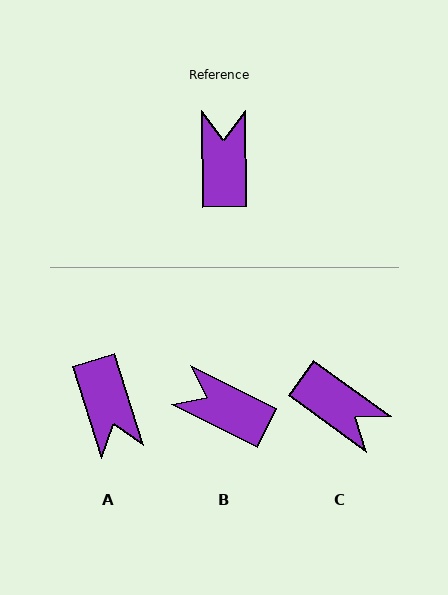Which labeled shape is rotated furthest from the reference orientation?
A, about 163 degrees away.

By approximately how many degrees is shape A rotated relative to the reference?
Approximately 163 degrees clockwise.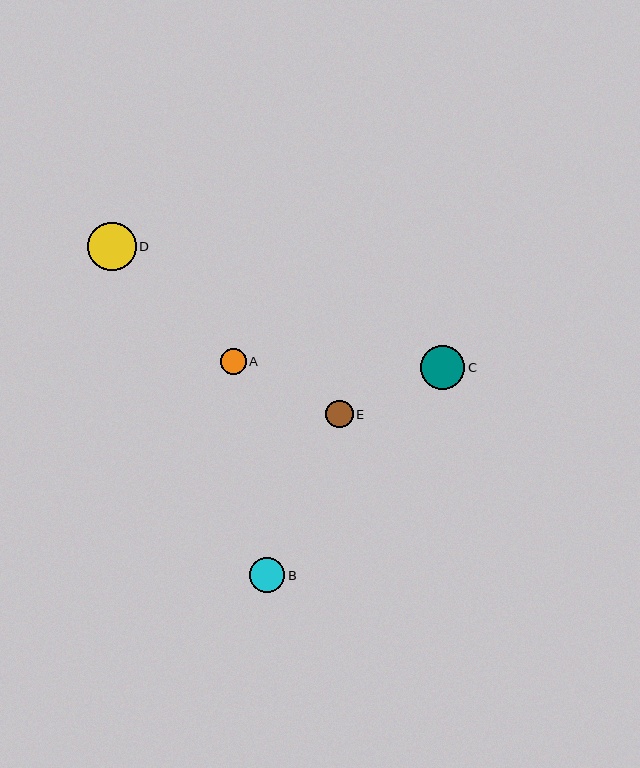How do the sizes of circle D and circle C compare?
Circle D and circle C are approximately the same size.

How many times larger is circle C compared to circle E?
Circle C is approximately 1.6 times the size of circle E.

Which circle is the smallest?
Circle A is the smallest with a size of approximately 26 pixels.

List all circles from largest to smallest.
From largest to smallest: D, C, B, E, A.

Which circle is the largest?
Circle D is the largest with a size of approximately 48 pixels.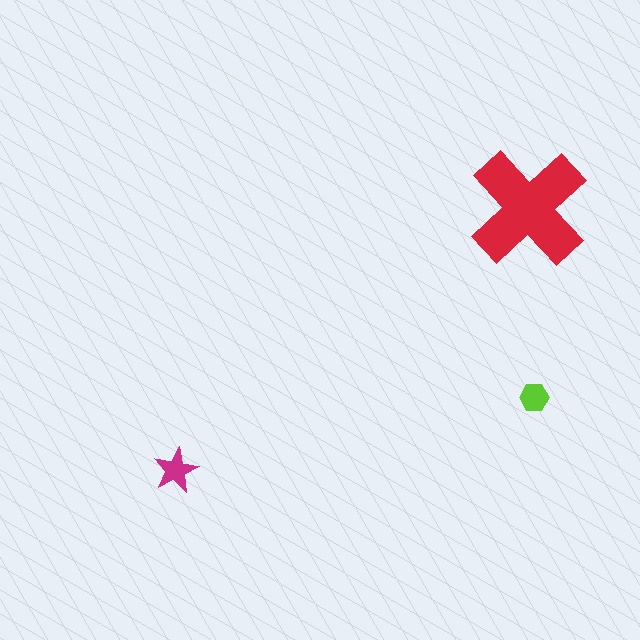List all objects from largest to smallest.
The red cross, the magenta star, the lime hexagon.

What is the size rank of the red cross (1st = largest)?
1st.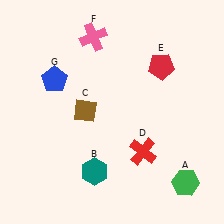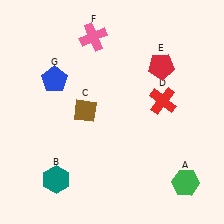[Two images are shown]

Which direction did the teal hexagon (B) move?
The teal hexagon (B) moved left.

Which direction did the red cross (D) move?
The red cross (D) moved up.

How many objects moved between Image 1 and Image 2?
2 objects moved between the two images.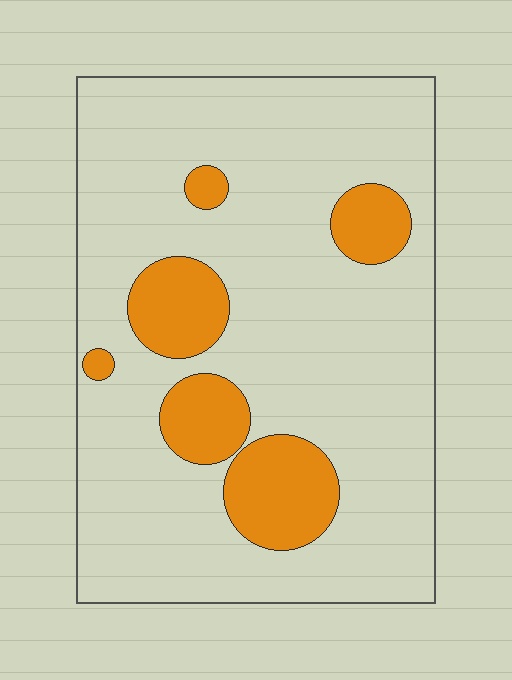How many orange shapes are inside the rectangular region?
6.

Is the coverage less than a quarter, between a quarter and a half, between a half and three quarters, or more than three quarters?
Less than a quarter.